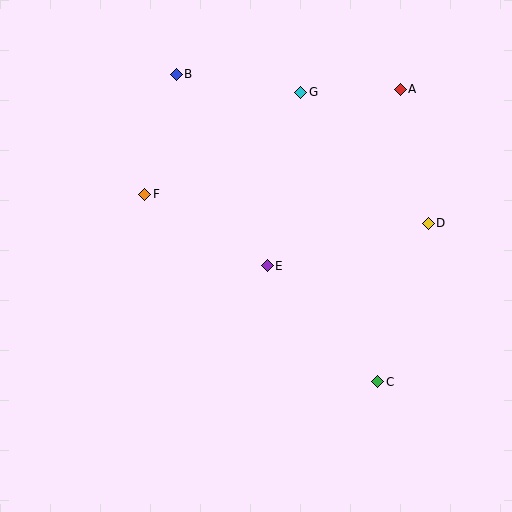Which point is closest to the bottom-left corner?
Point F is closest to the bottom-left corner.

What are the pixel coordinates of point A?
Point A is at (400, 89).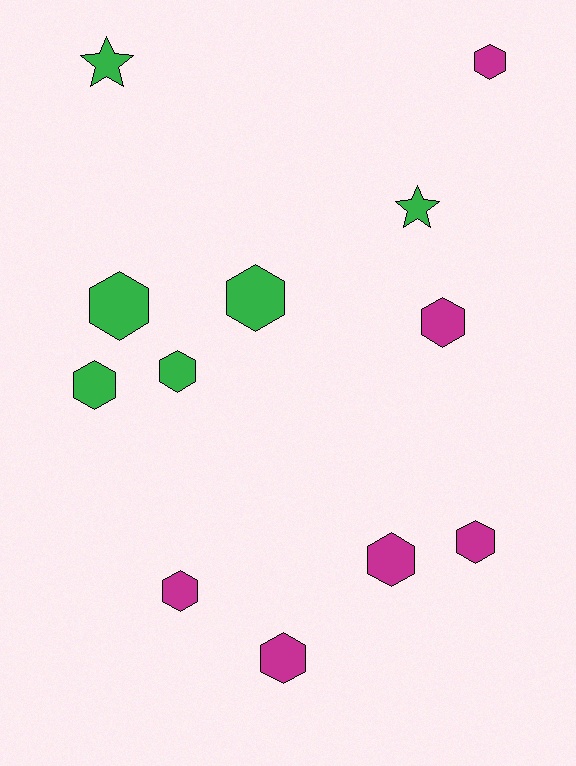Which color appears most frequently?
Magenta, with 6 objects.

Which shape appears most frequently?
Hexagon, with 10 objects.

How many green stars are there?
There are 2 green stars.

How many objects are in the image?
There are 12 objects.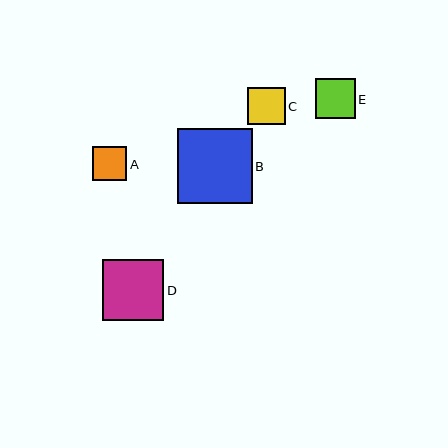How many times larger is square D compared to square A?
Square D is approximately 1.8 times the size of square A.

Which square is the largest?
Square B is the largest with a size of approximately 75 pixels.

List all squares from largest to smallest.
From largest to smallest: B, D, E, C, A.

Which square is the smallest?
Square A is the smallest with a size of approximately 34 pixels.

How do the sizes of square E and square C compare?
Square E and square C are approximately the same size.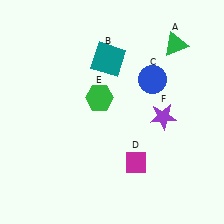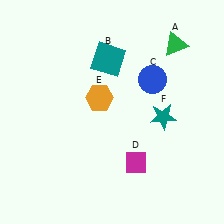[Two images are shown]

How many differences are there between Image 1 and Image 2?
There are 2 differences between the two images.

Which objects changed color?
E changed from green to orange. F changed from purple to teal.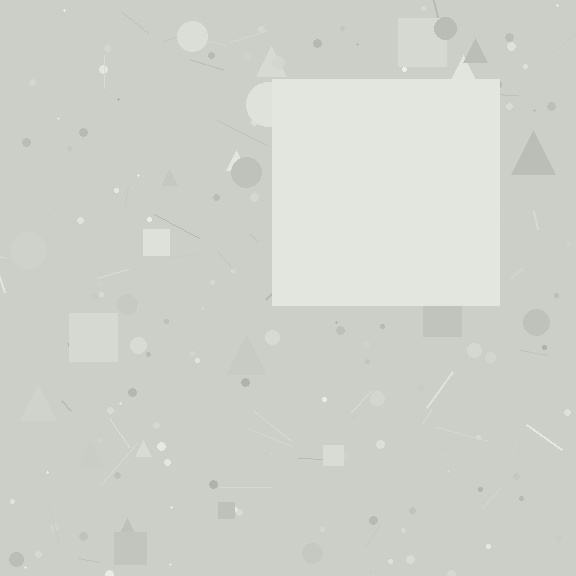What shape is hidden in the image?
A square is hidden in the image.